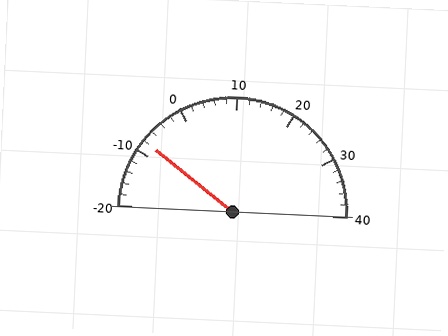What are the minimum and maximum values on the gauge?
The gauge ranges from -20 to 40.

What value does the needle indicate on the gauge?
The needle indicates approximately -8.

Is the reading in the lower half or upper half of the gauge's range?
The reading is in the lower half of the range (-20 to 40).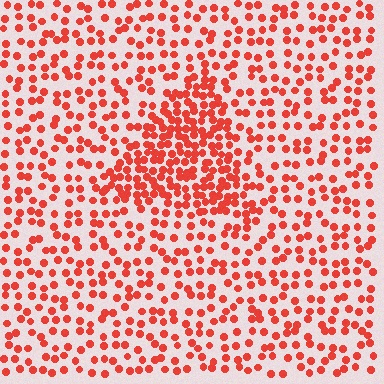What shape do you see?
I see a triangle.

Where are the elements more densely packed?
The elements are more densely packed inside the triangle boundary.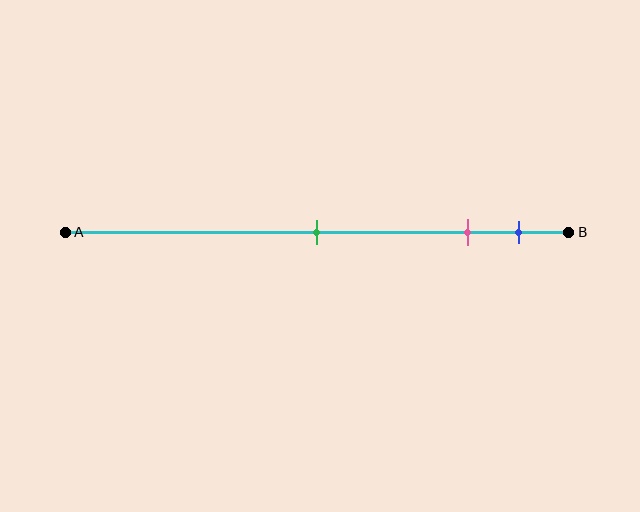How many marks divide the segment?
There are 3 marks dividing the segment.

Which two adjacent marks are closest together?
The pink and blue marks are the closest adjacent pair.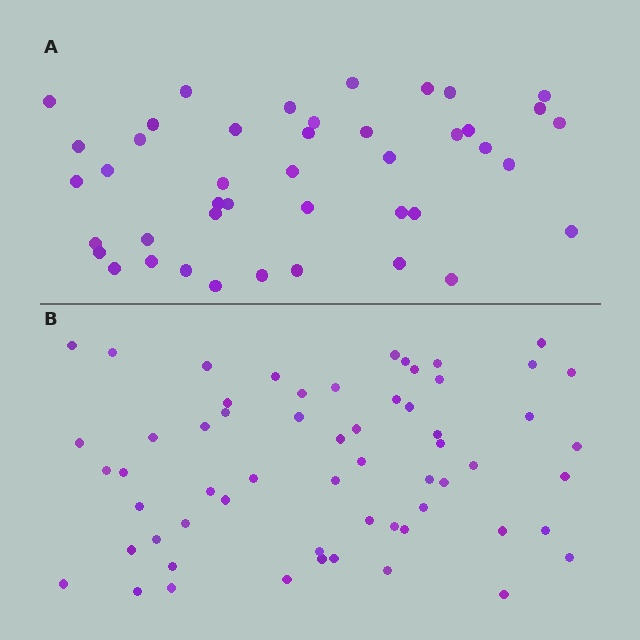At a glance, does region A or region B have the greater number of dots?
Region B (the bottom region) has more dots.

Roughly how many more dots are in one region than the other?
Region B has approximately 15 more dots than region A.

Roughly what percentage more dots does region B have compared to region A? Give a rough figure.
About 40% more.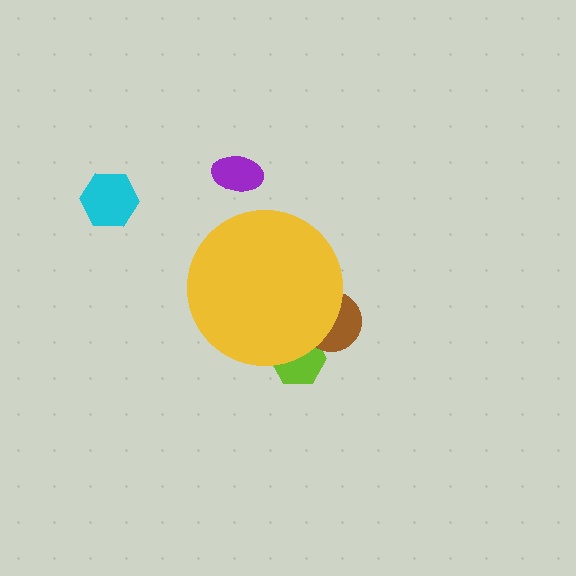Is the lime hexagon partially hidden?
Yes, the lime hexagon is partially hidden behind the yellow circle.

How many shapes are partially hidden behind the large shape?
2 shapes are partially hidden.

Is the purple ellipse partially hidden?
No, the purple ellipse is fully visible.